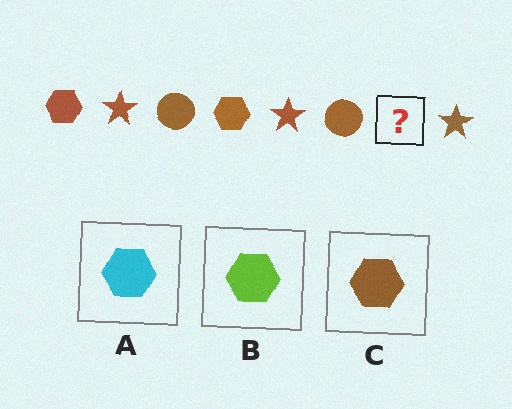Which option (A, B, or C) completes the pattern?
C.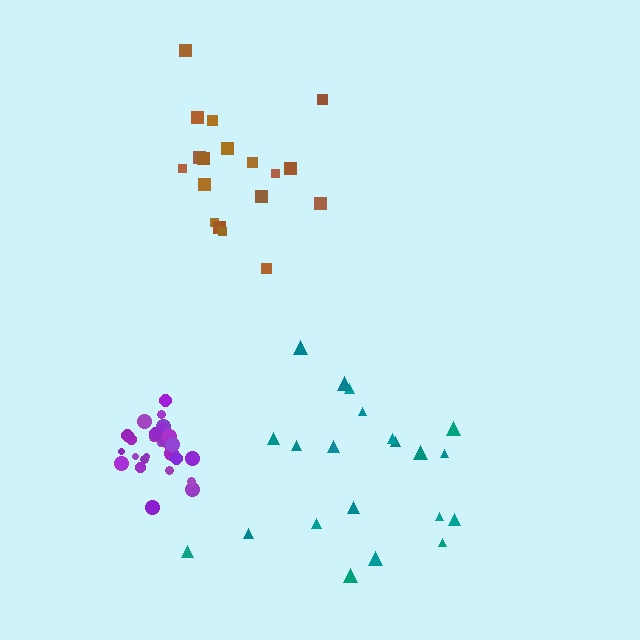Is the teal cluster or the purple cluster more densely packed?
Purple.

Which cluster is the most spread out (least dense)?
Teal.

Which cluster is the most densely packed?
Purple.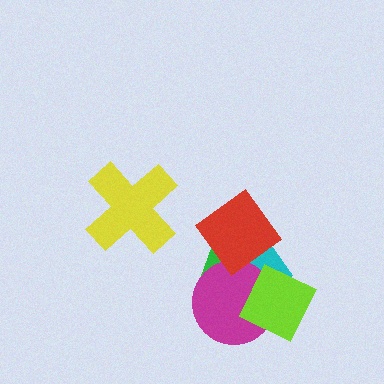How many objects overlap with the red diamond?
3 objects overlap with the red diamond.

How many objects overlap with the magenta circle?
4 objects overlap with the magenta circle.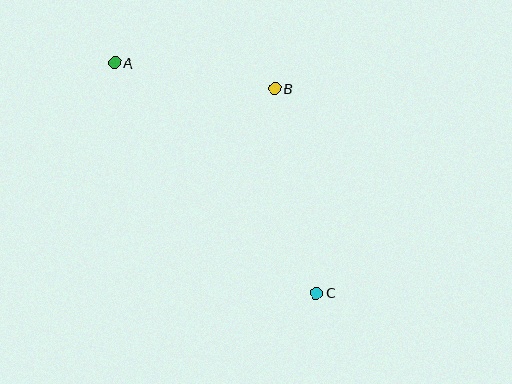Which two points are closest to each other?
Points A and B are closest to each other.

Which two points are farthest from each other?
Points A and C are farthest from each other.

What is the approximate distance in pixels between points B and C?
The distance between B and C is approximately 209 pixels.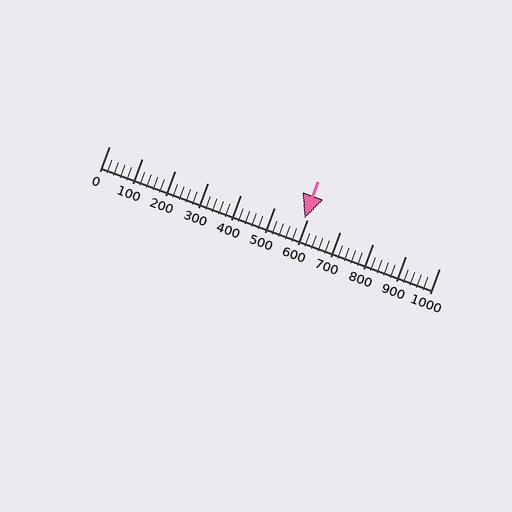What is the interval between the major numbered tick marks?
The major tick marks are spaced 100 units apart.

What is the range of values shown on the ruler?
The ruler shows values from 0 to 1000.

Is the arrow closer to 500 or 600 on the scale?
The arrow is closer to 600.